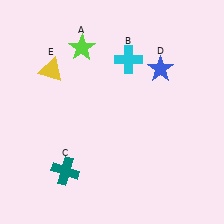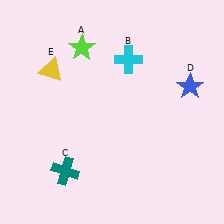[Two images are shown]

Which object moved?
The blue star (D) moved right.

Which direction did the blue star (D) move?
The blue star (D) moved right.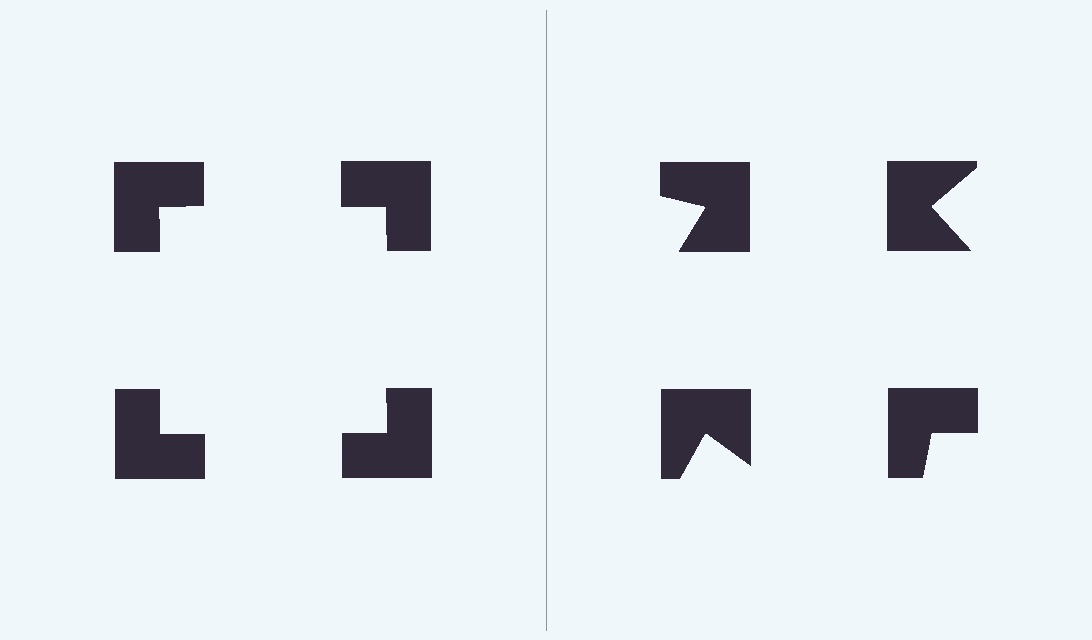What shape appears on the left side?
An illusory square.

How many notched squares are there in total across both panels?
8 — 4 on each side.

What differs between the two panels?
The notched squares are positioned identically on both sides; only the wedge orientations differ. On the left they align to a square; on the right they are misaligned.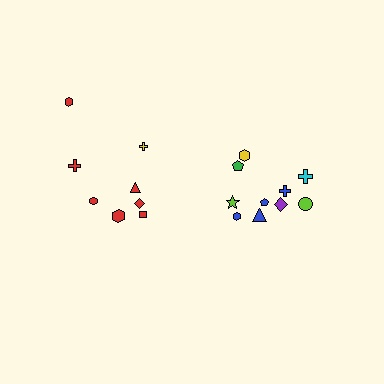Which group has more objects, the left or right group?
The right group.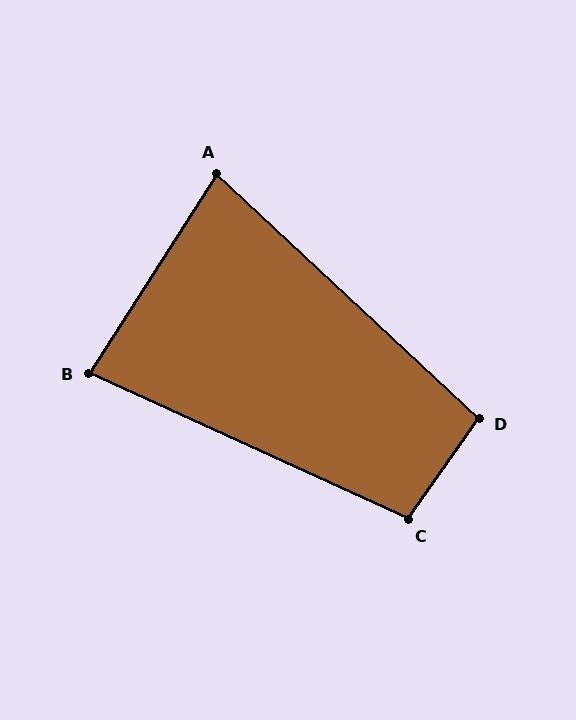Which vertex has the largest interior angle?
C, at approximately 100 degrees.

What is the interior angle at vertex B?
Approximately 82 degrees (acute).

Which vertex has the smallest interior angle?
A, at approximately 80 degrees.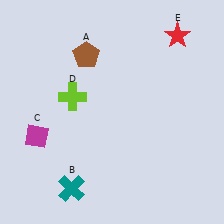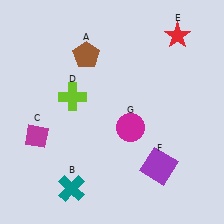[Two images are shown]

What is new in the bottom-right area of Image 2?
A magenta circle (G) was added in the bottom-right area of Image 2.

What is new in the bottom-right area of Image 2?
A purple square (F) was added in the bottom-right area of Image 2.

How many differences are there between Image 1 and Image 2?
There are 2 differences between the two images.